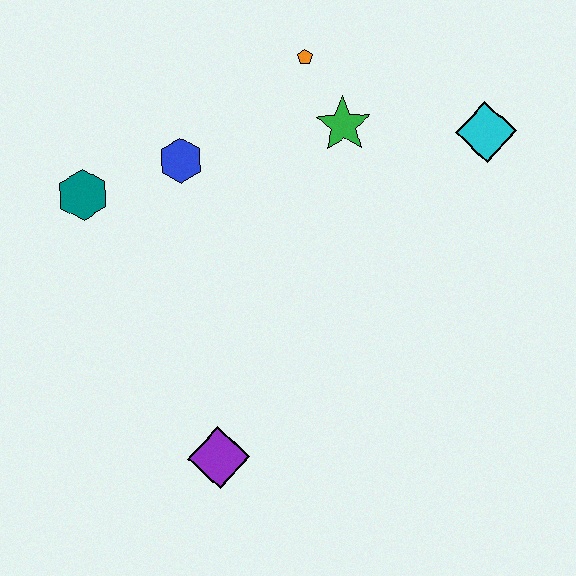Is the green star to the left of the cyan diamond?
Yes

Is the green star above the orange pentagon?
No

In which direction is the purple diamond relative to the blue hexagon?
The purple diamond is below the blue hexagon.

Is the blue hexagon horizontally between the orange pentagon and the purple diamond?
No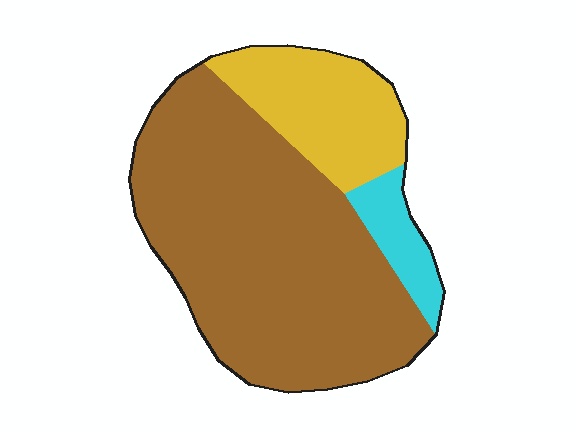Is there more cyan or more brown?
Brown.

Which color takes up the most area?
Brown, at roughly 70%.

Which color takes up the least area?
Cyan, at roughly 10%.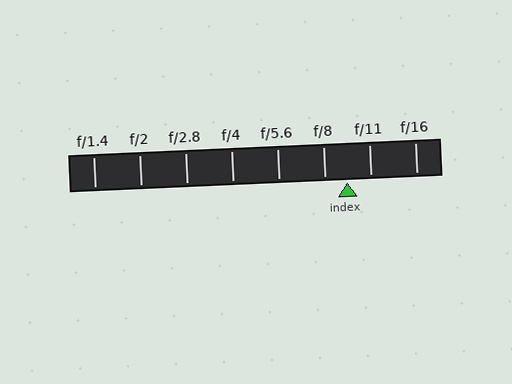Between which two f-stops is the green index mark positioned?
The index mark is between f/8 and f/11.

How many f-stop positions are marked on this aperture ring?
There are 8 f-stop positions marked.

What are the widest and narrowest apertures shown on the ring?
The widest aperture shown is f/1.4 and the narrowest is f/16.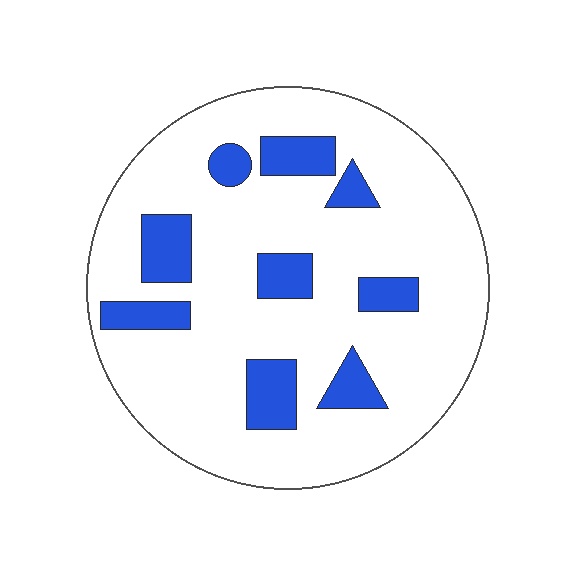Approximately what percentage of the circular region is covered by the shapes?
Approximately 20%.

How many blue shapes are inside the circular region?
9.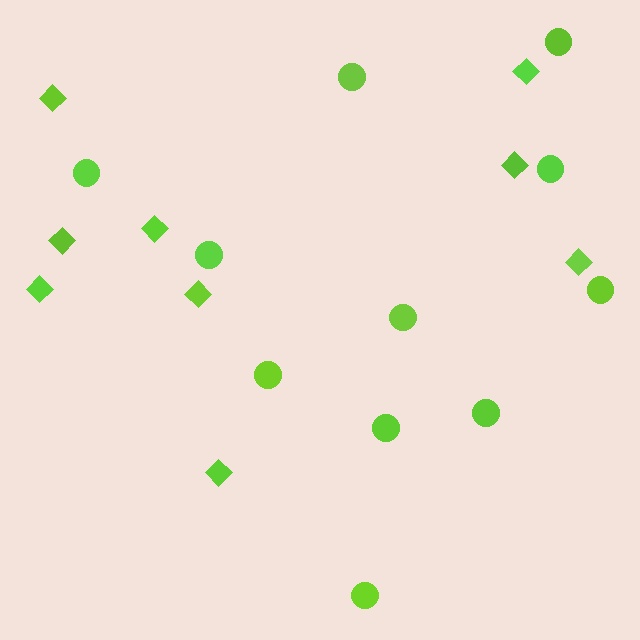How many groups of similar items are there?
There are 2 groups: one group of circles (11) and one group of diamonds (9).